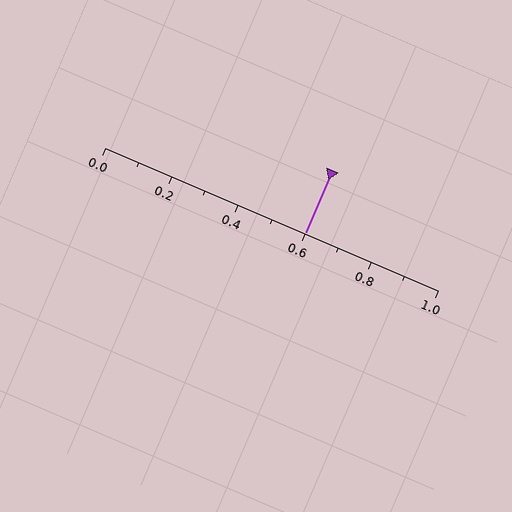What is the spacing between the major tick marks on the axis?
The major ticks are spaced 0.2 apart.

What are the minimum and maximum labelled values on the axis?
The axis runs from 0.0 to 1.0.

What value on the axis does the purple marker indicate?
The marker indicates approximately 0.6.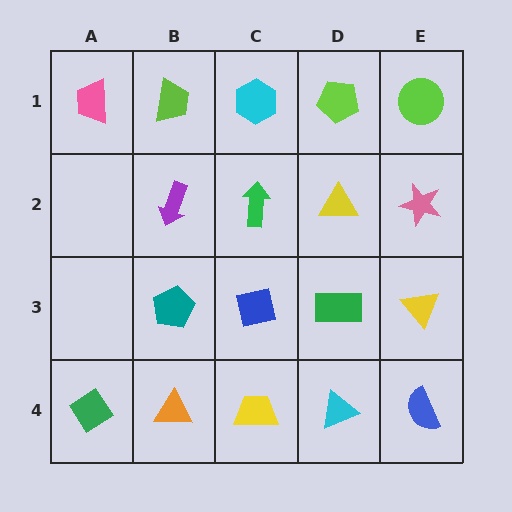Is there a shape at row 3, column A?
No, that cell is empty.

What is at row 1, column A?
A pink trapezoid.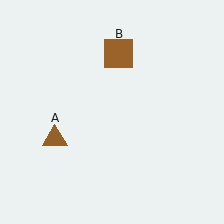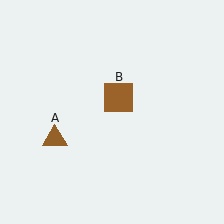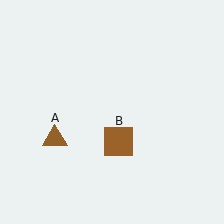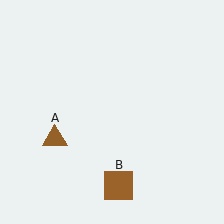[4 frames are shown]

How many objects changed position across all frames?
1 object changed position: brown square (object B).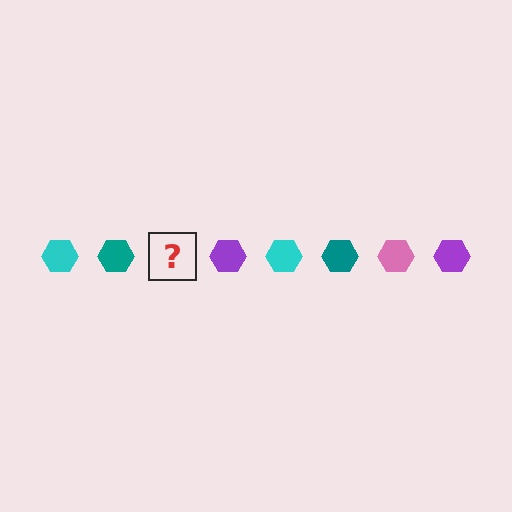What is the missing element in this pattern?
The missing element is a pink hexagon.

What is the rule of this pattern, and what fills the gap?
The rule is that the pattern cycles through cyan, teal, pink, purple hexagons. The gap should be filled with a pink hexagon.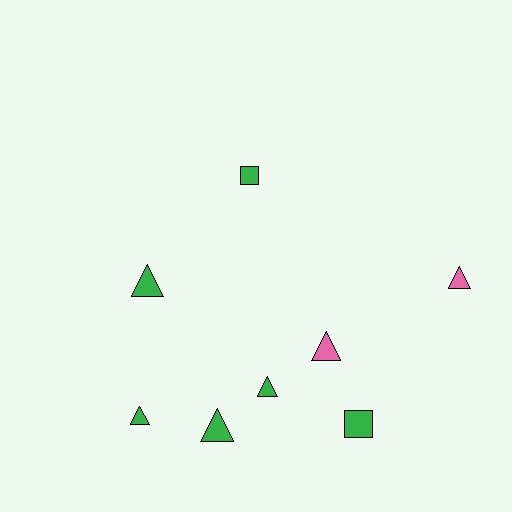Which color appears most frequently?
Green, with 6 objects.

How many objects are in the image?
There are 8 objects.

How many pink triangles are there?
There are 2 pink triangles.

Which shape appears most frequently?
Triangle, with 6 objects.